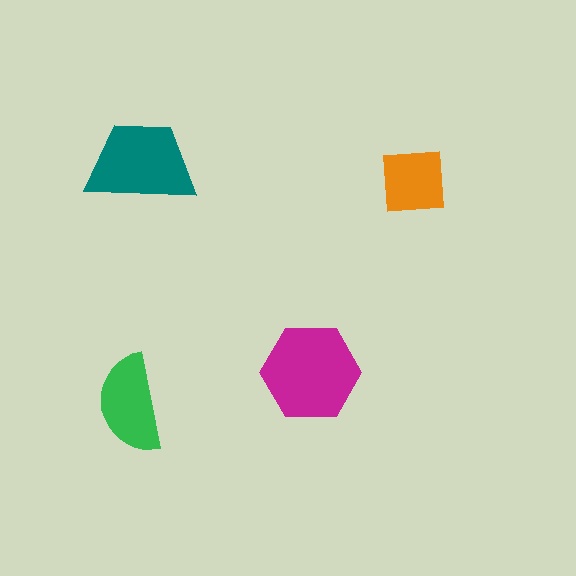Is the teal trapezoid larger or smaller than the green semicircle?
Larger.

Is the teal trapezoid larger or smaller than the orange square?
Larger.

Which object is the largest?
The magenta hexagon.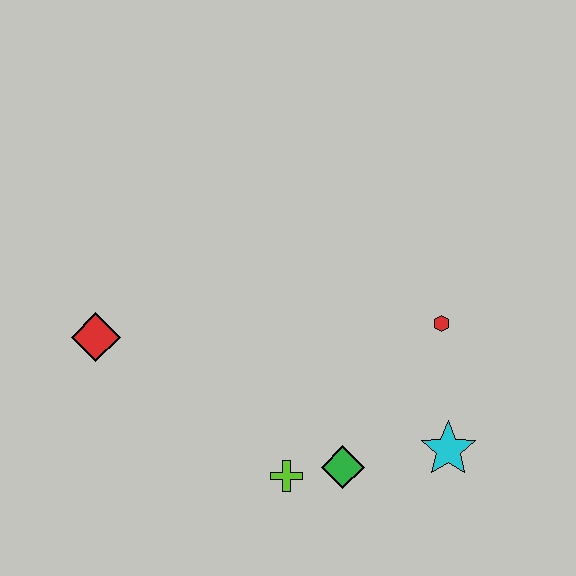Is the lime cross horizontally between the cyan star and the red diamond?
Yes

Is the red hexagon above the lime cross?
Yes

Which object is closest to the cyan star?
The green diamond is closest to the cyan star.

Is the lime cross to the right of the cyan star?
No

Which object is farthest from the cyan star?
The red diamond is farthest from the cyan star.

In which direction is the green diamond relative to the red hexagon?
The green diamond is below the red hexagon.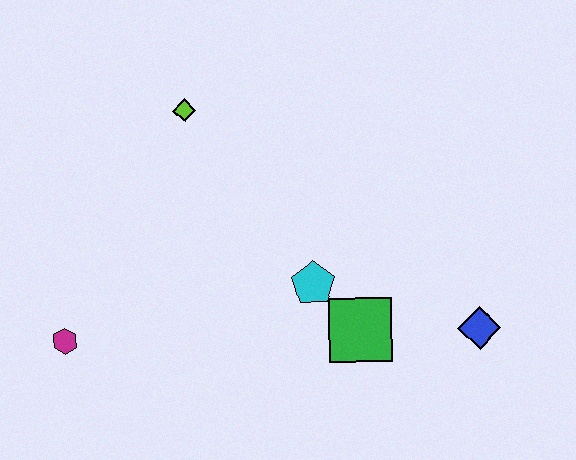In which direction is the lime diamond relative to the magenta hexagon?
The lime diamond is above the magenta hexagon.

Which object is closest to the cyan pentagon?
The green square is closest to the cyan pentagon.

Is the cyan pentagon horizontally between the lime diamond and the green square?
Yes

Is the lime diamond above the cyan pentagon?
Yes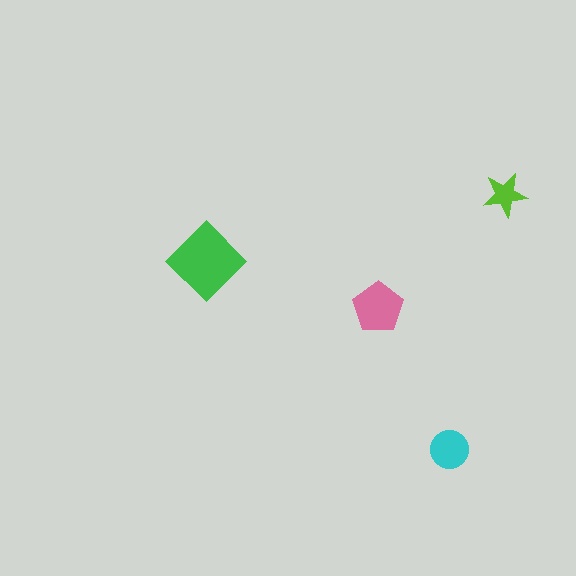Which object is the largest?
The green diamond.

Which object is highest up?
The lime star is topmost.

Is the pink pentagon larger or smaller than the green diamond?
Smaller.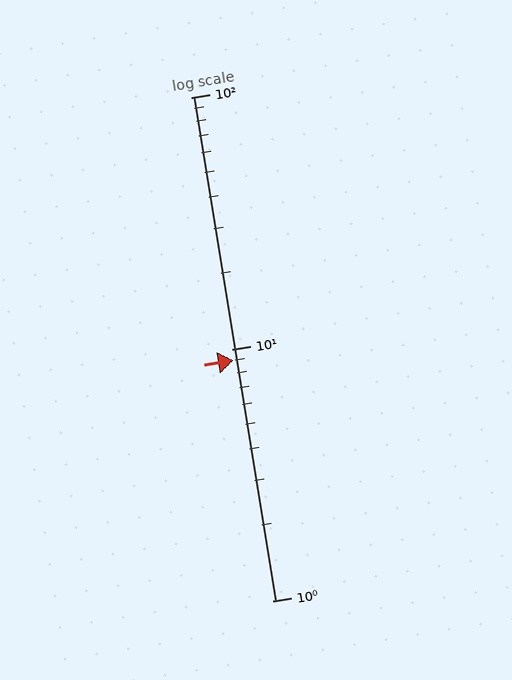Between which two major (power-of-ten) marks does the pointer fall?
The pointer is between 1 and 10.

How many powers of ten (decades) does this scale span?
The scale spans 2 decades, from 1 to 100.